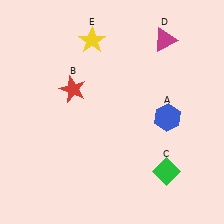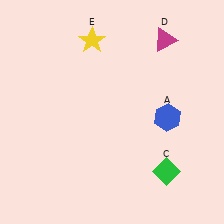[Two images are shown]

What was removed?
The red star (B) was removed in Image 2.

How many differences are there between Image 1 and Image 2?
There is 1 difference between the two images.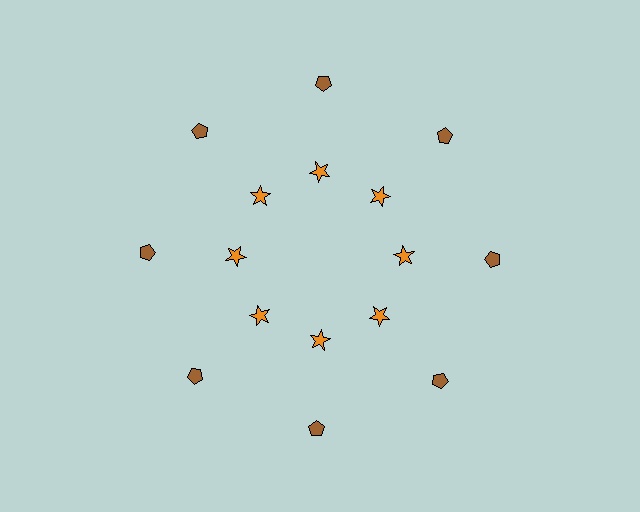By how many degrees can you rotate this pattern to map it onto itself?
The pattern maps onto itself every 45 degrees of rotation.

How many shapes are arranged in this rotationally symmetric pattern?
There are 16 shapes, arranged in 8 groups of 2.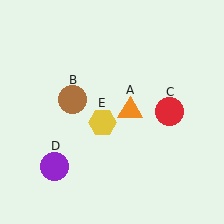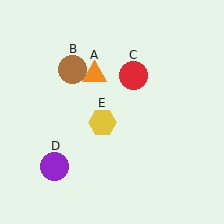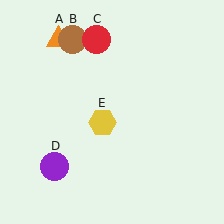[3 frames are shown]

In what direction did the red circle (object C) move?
The red circle (object C) moved up and to the left.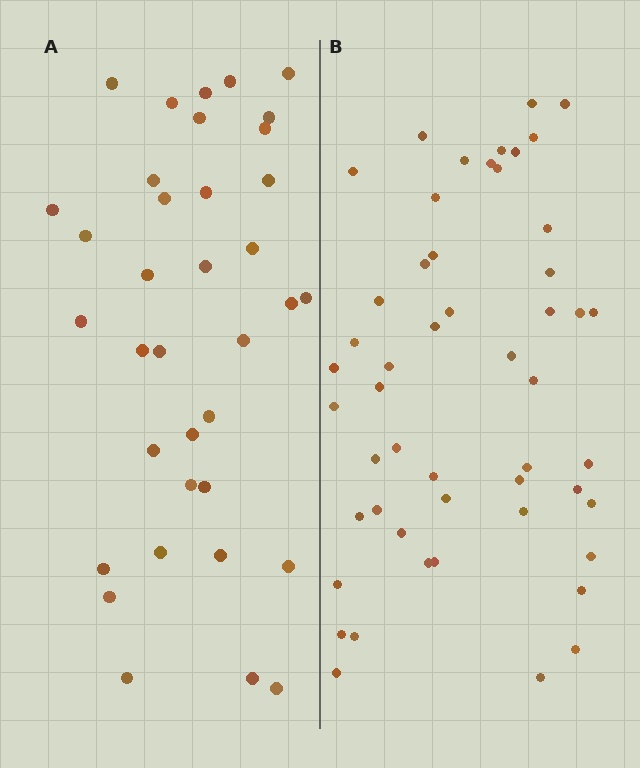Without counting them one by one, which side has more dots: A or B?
Region B (the right region) has more dots.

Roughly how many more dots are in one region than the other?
Region B has approximately 15 more dots than region A.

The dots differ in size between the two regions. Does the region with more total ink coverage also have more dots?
No. Region A has more total ink coverage because its dots are larger, but region B actually contains more individual dots. Total area can be misleading — the number of items is what matters here.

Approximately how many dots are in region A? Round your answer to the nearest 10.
About 40 dots. (The exact count is 36, which rounds to 40.)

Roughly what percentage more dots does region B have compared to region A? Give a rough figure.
About 40% more.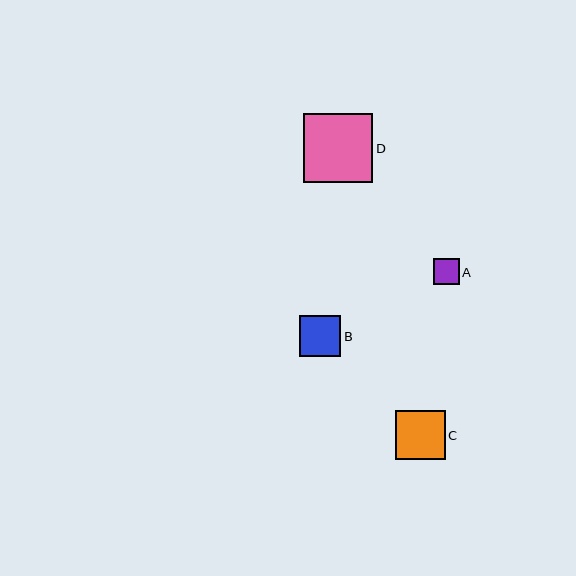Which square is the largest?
Square D is the largest with a size of approximately 69 pixels.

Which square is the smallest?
Square A is the smallest with a size of approximately 25 pixels.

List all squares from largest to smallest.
From largest to smallest: D, C, B, A.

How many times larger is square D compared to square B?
Square D is approximately 1.7 times the size of square B.